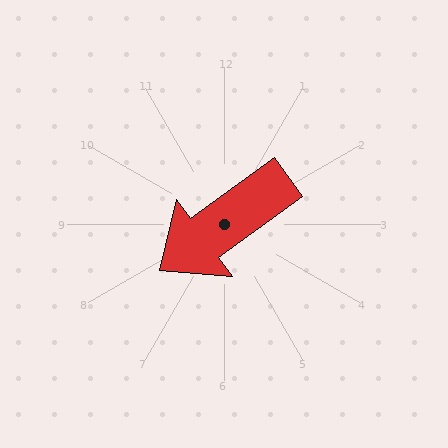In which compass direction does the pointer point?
Southwest.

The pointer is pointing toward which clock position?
Roughly 8 o'clock.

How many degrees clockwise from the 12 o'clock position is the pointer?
Approximately 234 degrees.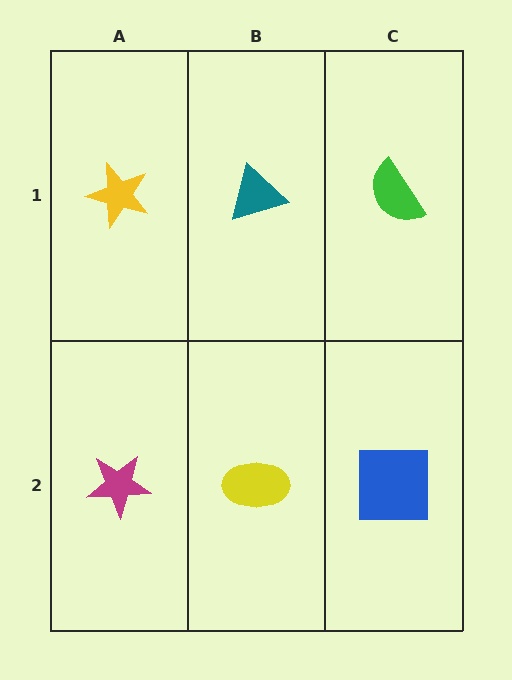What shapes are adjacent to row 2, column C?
A green semicircle (row 1, column C), a yellow ellipse (row 2, column B).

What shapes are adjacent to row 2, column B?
A teal triangle (row 1, column B), a magenta star (row 2, column A), a blue square (row 2, column C).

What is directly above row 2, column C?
A green semicircle.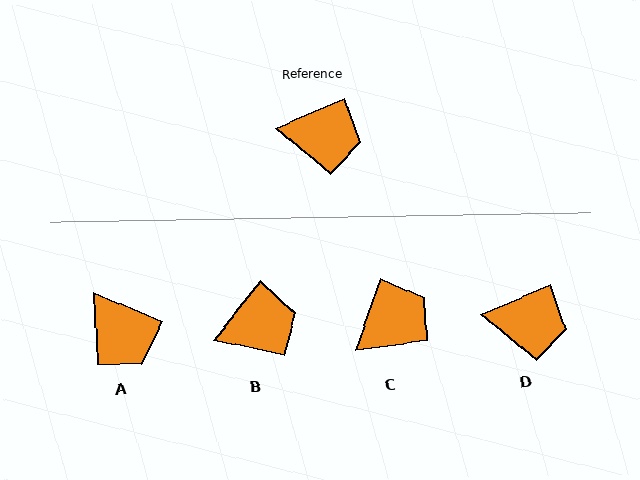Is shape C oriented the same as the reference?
No, it is off by about 47 degrees.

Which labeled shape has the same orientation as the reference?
D.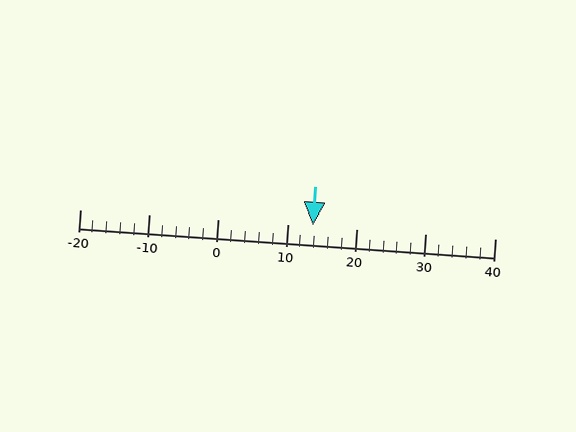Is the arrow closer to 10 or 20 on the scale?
The arrow is closer to 10.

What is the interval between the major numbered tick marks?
The major tick marks are spaced 10 units apart.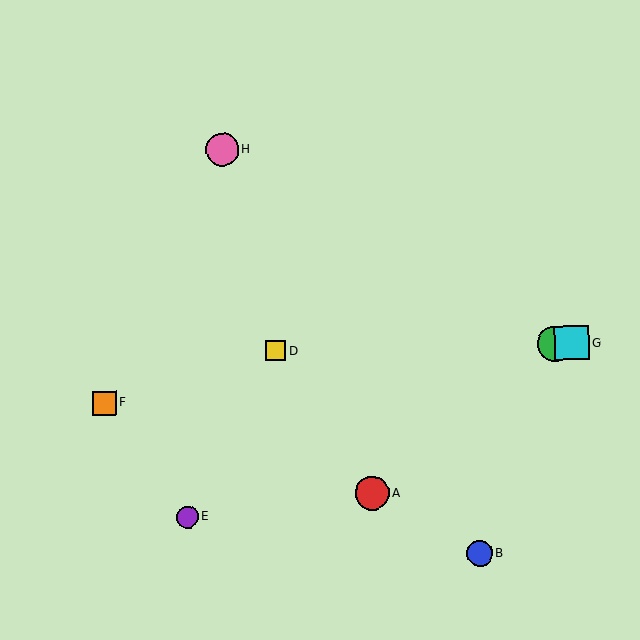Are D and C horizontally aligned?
Yes, both are at y≈351.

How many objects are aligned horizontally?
3 objects (C, D, G) are aligned horizontally.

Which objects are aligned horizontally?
Objects C, D, G are aligned horizontally.